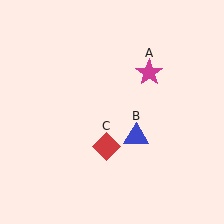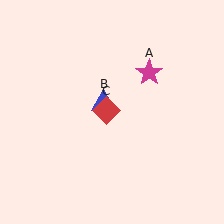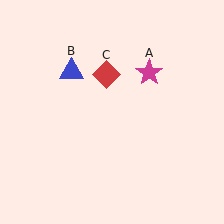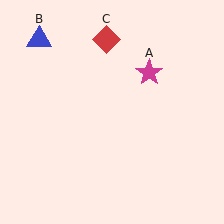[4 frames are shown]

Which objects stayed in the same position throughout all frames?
Magenta star (object A) remained stationary.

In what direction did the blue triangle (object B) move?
The blue triangle (object B) moved up and to the left.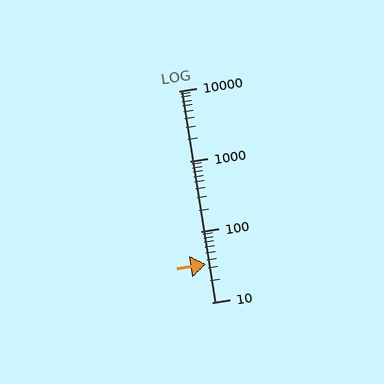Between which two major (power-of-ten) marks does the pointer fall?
The pointer is between 10 and 100.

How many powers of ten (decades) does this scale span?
The scale spans 3 decades, from 10 to 10000.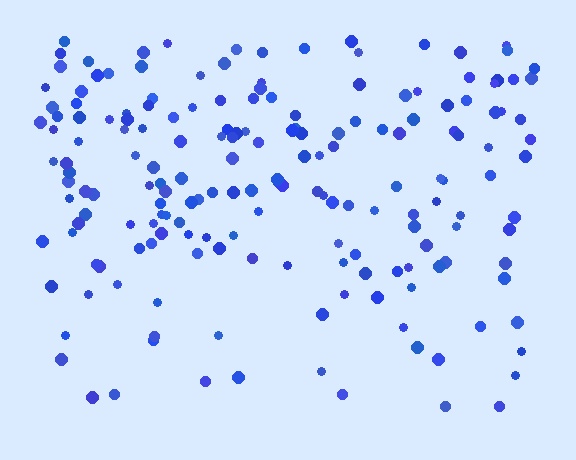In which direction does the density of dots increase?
From bottom to top, with the top side densest.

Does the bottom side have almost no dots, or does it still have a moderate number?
Still a moderate number, just noticeably fewer than the top.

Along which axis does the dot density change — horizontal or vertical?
Vertical.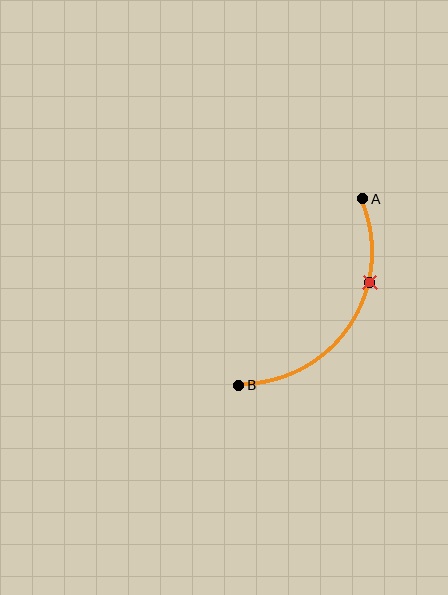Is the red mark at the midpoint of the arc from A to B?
No. The red mark lies on the arc but is closer to endpoint A. The arc midpoint would be at the point on the curve equidistant along the arc from both A and B.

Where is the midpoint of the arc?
The arc midpoint is the point on the curve farthest from the straight line joining A and B. It sits to the right of that line.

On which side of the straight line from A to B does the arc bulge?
The arc bulges to the right of the straight line connecting A and B.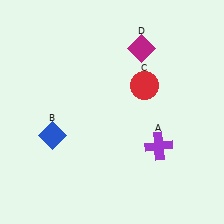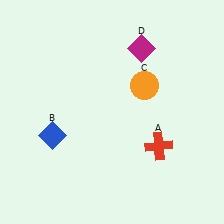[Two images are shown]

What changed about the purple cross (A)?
In Image 1, A is purple. In Image 2, it changed to red.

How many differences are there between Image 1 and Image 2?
There are 2 differences between the two images.